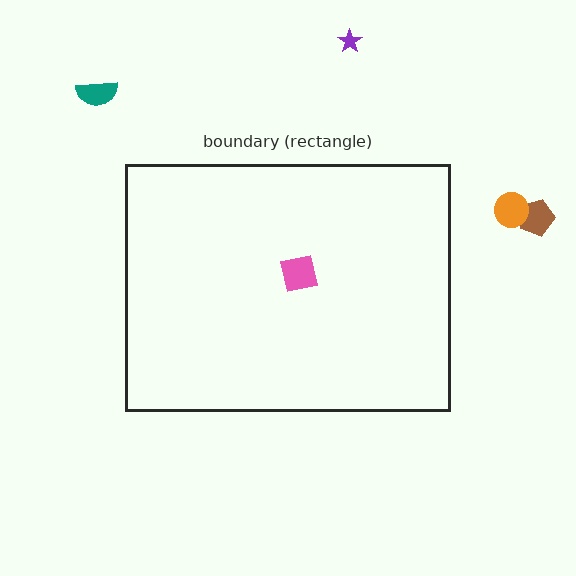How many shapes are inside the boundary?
1 inside, 4 outside.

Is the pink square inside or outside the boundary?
Inside.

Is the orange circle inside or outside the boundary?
Outside.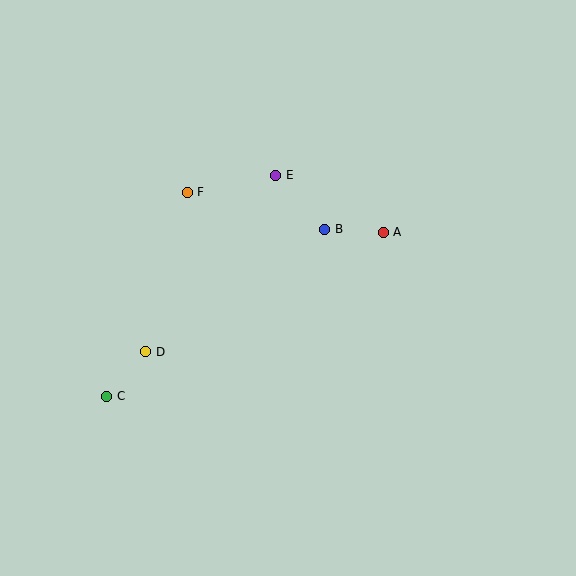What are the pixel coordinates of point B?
Point B is at (325, 229).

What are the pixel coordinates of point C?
Point C is at (107, 396).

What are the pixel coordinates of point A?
Point A is at (383, 232).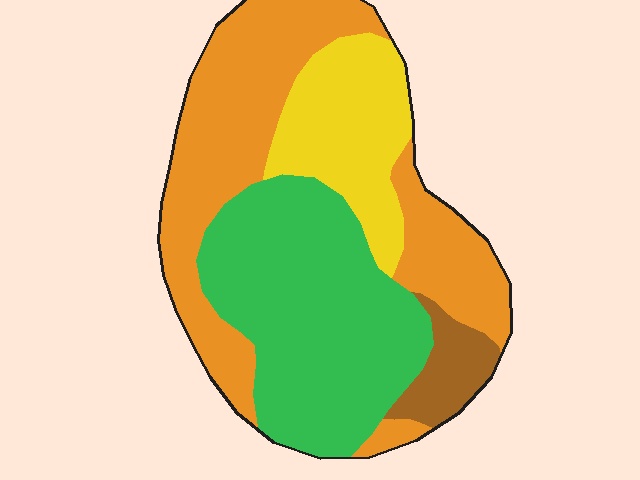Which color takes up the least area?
Brown, at roughly 5%.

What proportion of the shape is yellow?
Yellow takes up about one sixth (1/6) of the shape.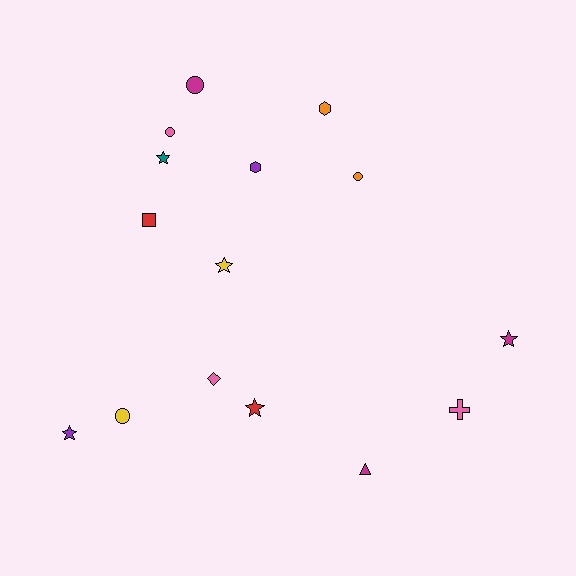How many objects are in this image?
There are 15 objects.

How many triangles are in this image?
There is 1 triangle.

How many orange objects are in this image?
There are 2 orange objects.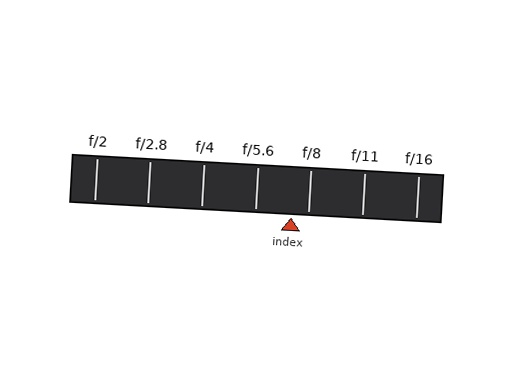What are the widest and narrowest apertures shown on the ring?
The widest aperture shown is f/2 and the narrowest is f/16.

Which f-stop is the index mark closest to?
The index mark is closest to f/8.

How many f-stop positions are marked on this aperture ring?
There are 7 f-stop positions marked.